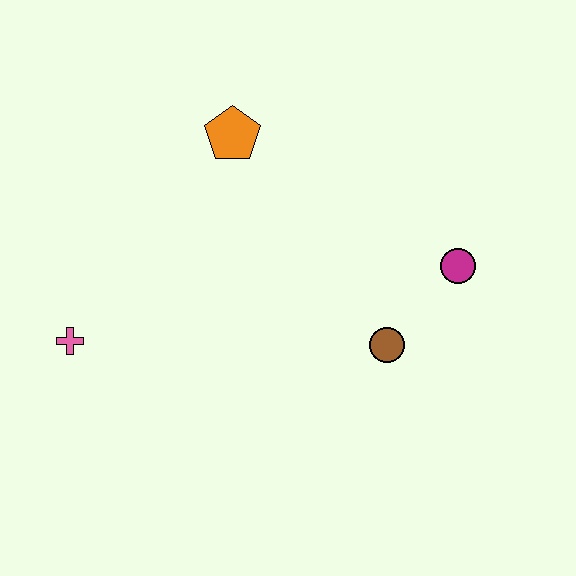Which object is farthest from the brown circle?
The pink cross is farthest from the brown circle.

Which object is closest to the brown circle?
The magenta circle is closest to the brown circle.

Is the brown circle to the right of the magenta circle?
No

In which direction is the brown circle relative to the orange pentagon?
The brown circle is below the orange pentagon.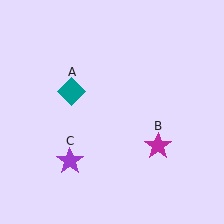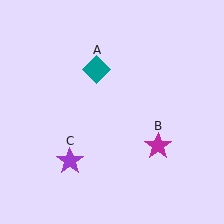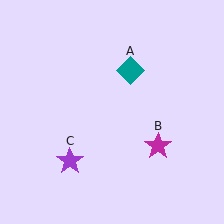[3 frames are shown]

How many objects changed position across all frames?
1 object changed position: teal diamond (object A).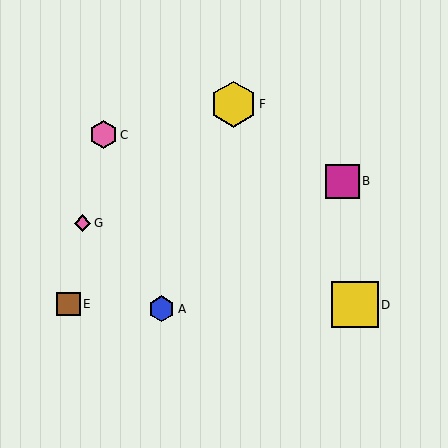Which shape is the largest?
The yellow square (labeled D) is the largest.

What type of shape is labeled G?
Shape G is a pink diamond.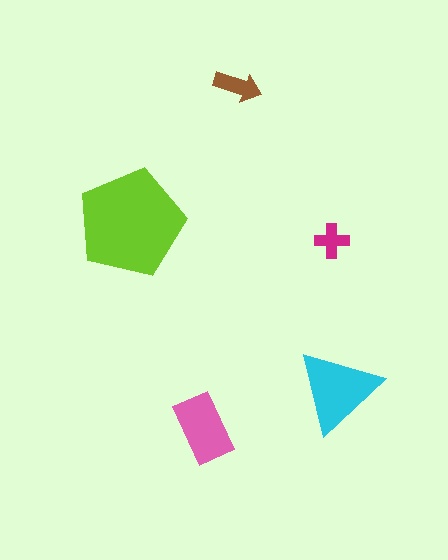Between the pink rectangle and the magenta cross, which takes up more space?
The pink rectangle.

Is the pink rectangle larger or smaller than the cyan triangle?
Smaller.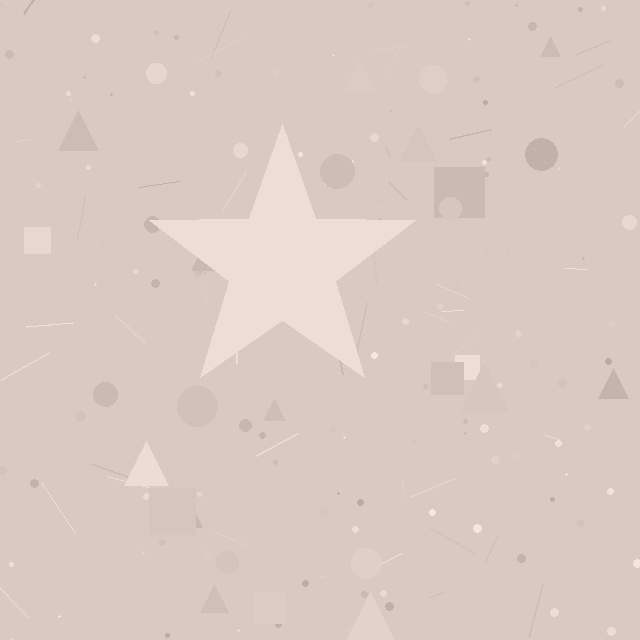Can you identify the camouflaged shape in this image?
The camouflaged shape is a star.